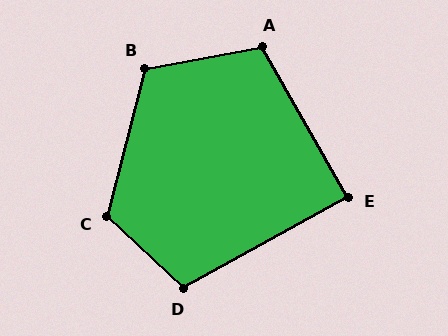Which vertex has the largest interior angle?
C, at approximately 119 degrees.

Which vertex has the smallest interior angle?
E, at approximately 90 degrees.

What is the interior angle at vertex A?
Approximately 109 degrees (obtuse).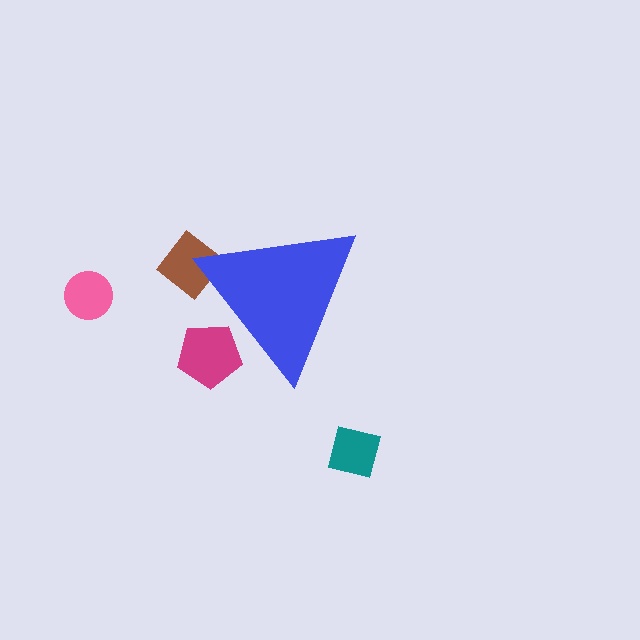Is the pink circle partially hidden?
No, the pink circle is fully visible.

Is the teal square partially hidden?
No, the teal square is fully visible.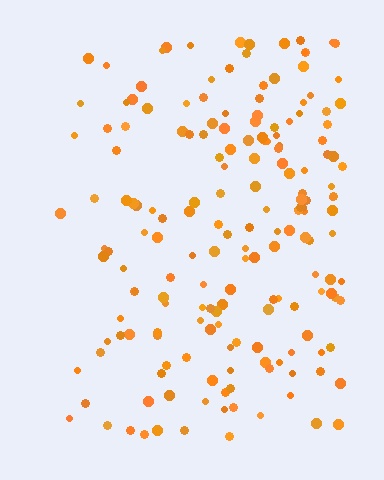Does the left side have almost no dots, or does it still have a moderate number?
Still a moderate number, just noticeably fewer than the right.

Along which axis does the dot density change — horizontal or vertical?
Horizontal.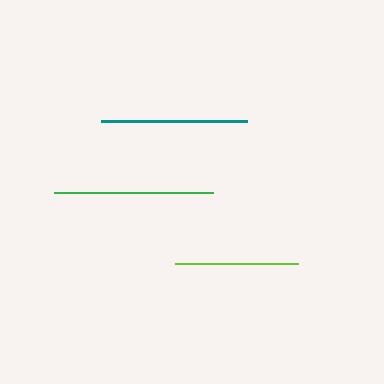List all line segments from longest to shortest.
From longest to shortest: green, teal, lime.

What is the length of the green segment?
The green segment is approximately 159 pixels long.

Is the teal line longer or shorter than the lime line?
The teal line is longer than the lime line.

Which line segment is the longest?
The green line is the longest at approximately 159 pixels.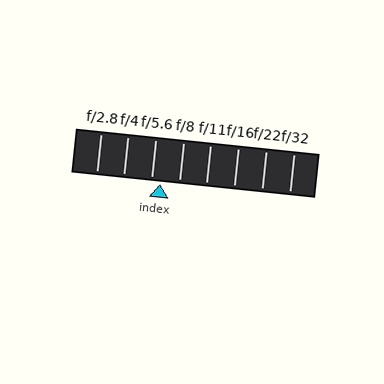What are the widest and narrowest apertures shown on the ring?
The widest aperture shown is f/2.8 and the narrowest is f/32.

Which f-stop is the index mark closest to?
The index mark is closest to f/5.6.